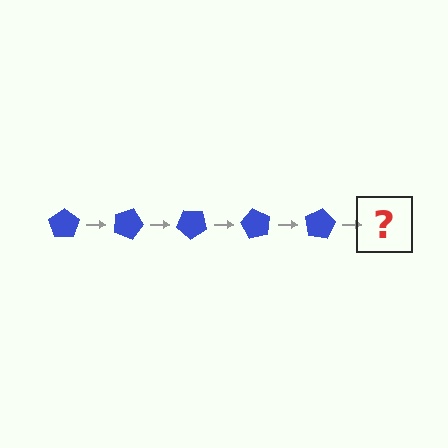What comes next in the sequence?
The next element should be a blue pentagon rotated 100 degrees.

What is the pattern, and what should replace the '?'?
The pattern is that the pentagon rotates 20 degrees each step. The '?' should be a blue pentagon rotated 100 degrees.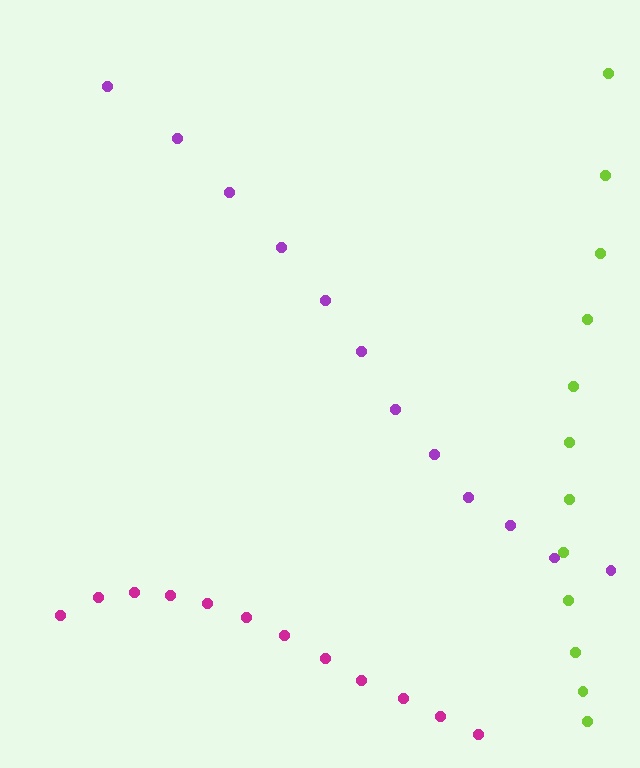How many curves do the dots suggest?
There are 3 distinct paths.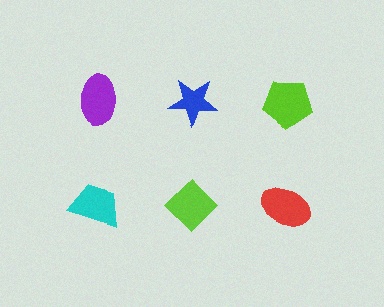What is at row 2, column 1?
A cyan trapezoid.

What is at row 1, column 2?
A blue star.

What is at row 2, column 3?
A red ellipse.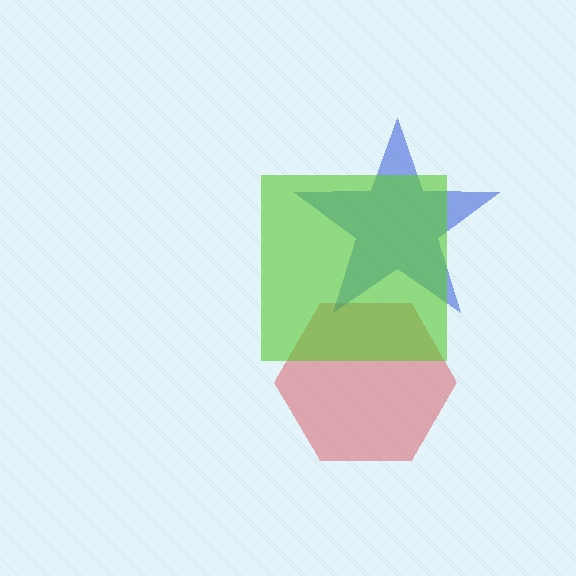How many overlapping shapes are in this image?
There are 3 overlapping shapes in the image.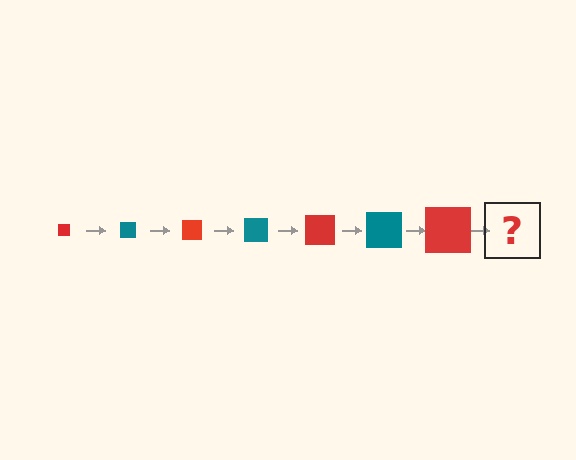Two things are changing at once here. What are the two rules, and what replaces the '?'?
The two rules are that the square grows larger each step and the color cycles through red and teal. The '?' should be a teal square, larger than the previous one.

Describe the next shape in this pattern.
It should be a teal square, larger than the previous one.